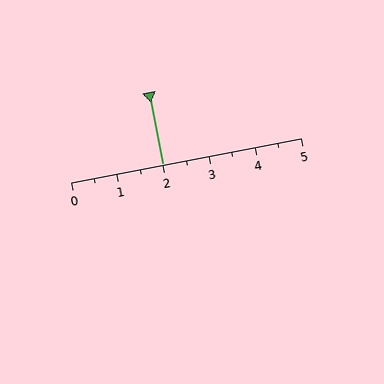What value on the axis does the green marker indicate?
The marker indicates approximately 2.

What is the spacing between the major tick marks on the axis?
The major ticks are spaced 1 apart.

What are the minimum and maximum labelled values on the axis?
The axis runs from 0 to 5.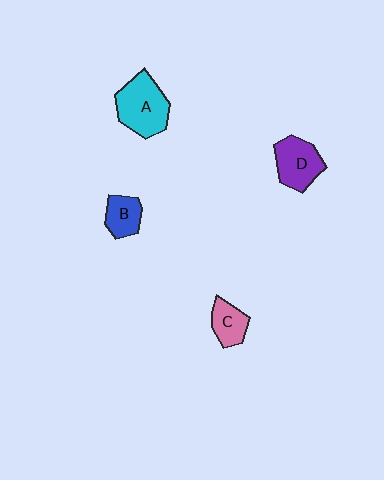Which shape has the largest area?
Shape A (cyan).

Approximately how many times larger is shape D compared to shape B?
Approximately 1.5 times.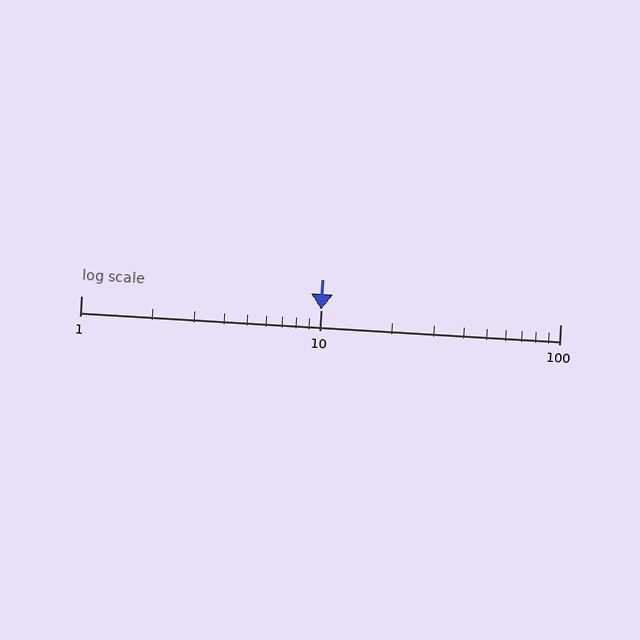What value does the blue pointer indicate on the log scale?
The pointer indicates approximately 10.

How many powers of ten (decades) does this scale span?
The scale spans 2 decades, from 1 to 100.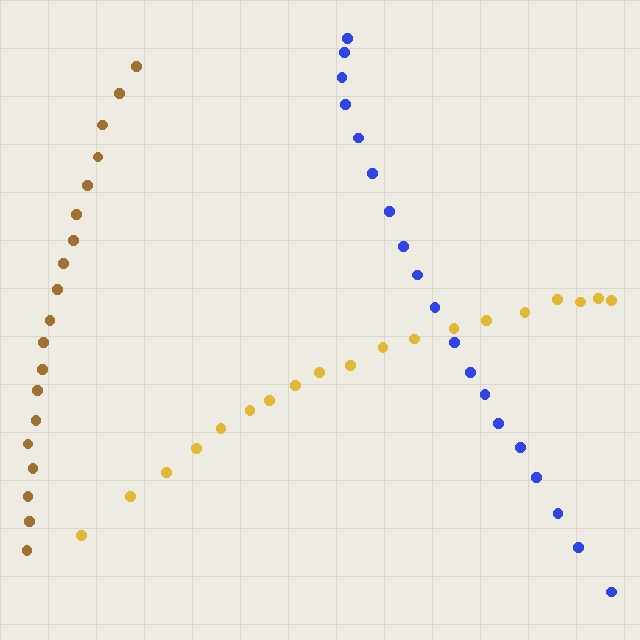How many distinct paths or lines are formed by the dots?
There are 3 distinct paths.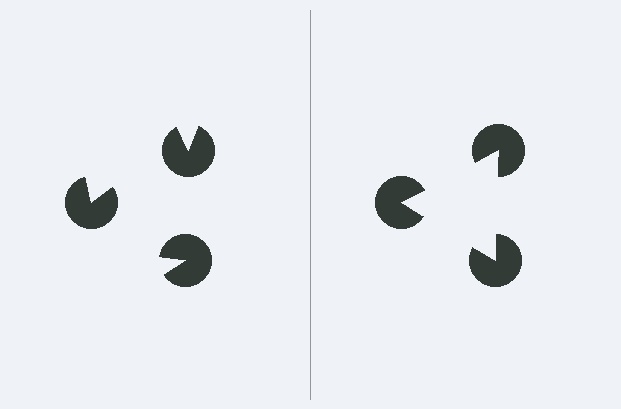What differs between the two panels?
The pac-man discs are positioned identically on both sides; only the wedge orientations differ. On the right they align to a triangle; on the left they are misaligned.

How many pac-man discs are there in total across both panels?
6 — 3 on each side.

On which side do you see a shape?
An illusory triangle appears on the right side. On the left side the wedge cuts are rotated, so no coherent shape forms.